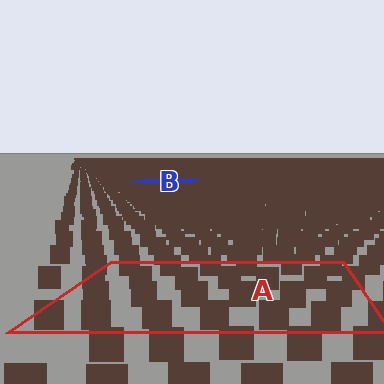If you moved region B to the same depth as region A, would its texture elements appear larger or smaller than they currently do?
They would appear larger. At a closer depth, the same texture elements are projected at a bigger on-screen size.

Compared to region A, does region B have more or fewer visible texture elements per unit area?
Region B has more texture elements per unit area — they are packed more densely because it is farther away.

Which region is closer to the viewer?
Region A is closer. The texture elements there are larger and more spread out.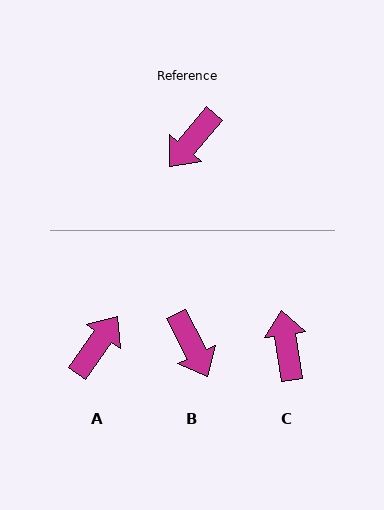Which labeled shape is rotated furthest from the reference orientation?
A, about 175 degrees away.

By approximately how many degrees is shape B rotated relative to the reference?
Approximately 67 degrees counter-clockwise.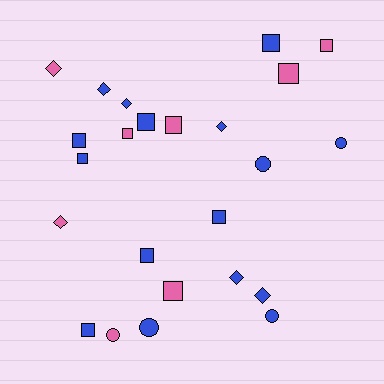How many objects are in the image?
There are 24 objects.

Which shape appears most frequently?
Square, with 12 objects.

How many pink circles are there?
There is 1 pink circle.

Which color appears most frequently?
Blue, with 16 objects.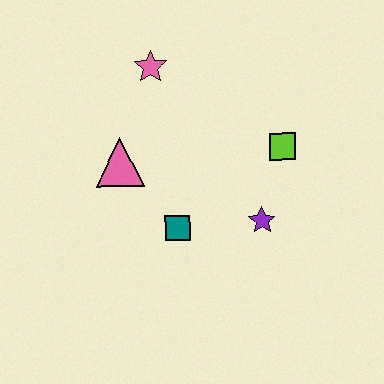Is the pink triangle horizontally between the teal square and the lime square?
No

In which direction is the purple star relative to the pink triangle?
The purple star is to the right of the pink triangle.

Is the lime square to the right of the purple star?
Yes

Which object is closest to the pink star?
The pink triangle is closest to the pink star.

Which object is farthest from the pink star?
The purple star is farthest from the pink star.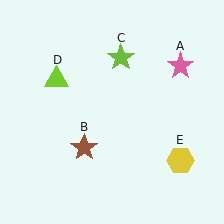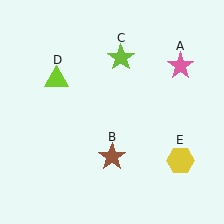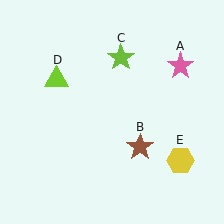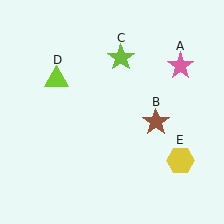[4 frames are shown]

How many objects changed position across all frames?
1 object changed position: brown star (object B).